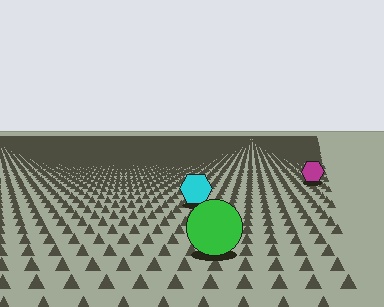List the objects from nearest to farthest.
From nearest to farthest: the green circle, the cyan hexagon, the magenta hexagon.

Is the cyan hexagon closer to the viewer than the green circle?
No. The green circle is closer — you can tell from the texture gradient: the ground texture is coarser near it.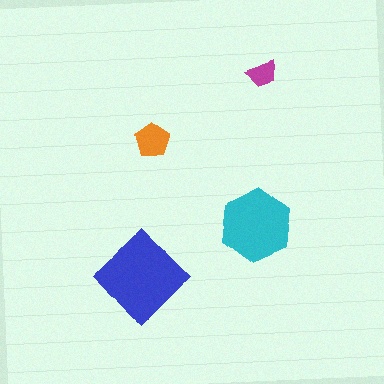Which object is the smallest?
The magenta trapezoid.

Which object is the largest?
The blue diamond.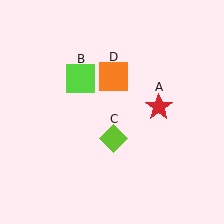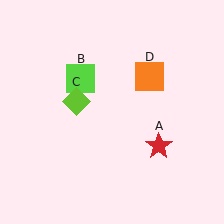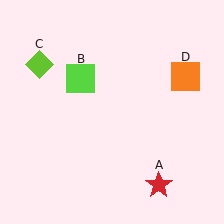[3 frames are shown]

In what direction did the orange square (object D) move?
The orange square (object D) moved right.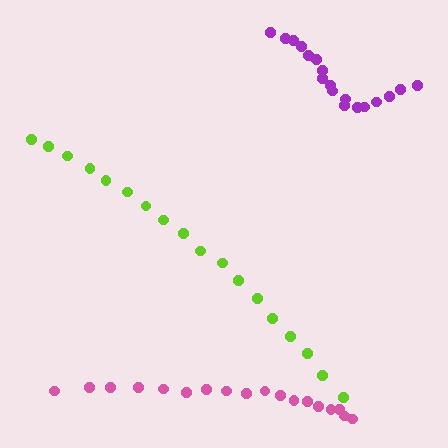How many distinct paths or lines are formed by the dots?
There are 3 distinct paths.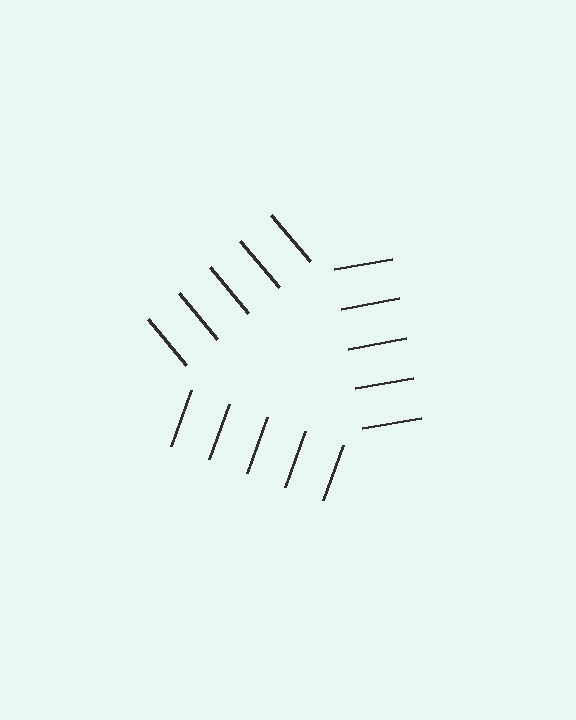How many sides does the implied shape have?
3 sides — the line-ends trace a triangle.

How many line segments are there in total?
15 — 5 along each of the 3 edges.